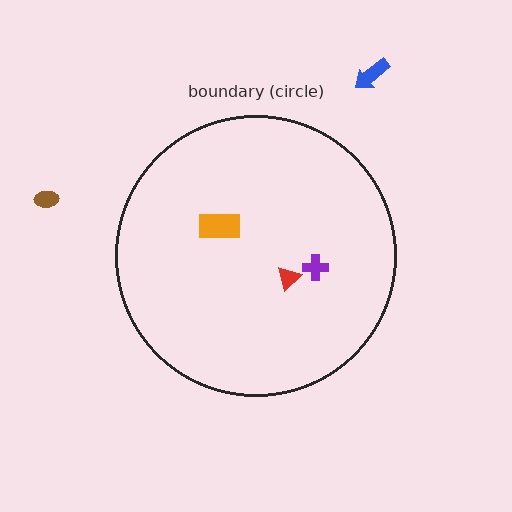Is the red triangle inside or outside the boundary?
Inside.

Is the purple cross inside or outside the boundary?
Inside.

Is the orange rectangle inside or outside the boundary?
Inside.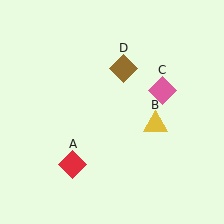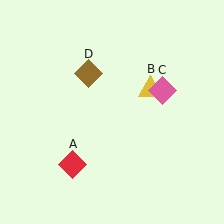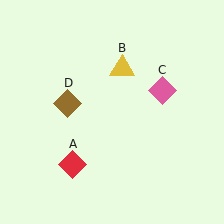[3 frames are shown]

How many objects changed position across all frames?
2 objects changed position: yellow triangle (object B), brown diamond (object D).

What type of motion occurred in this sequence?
The yellow triangle (object B), brown diamond (object D) rotated counterclockwise around the center of the scene.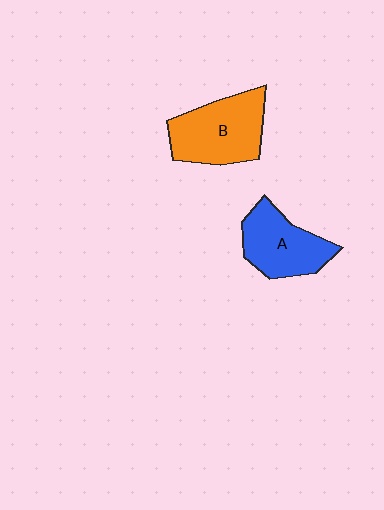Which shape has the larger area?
Shape B (orange).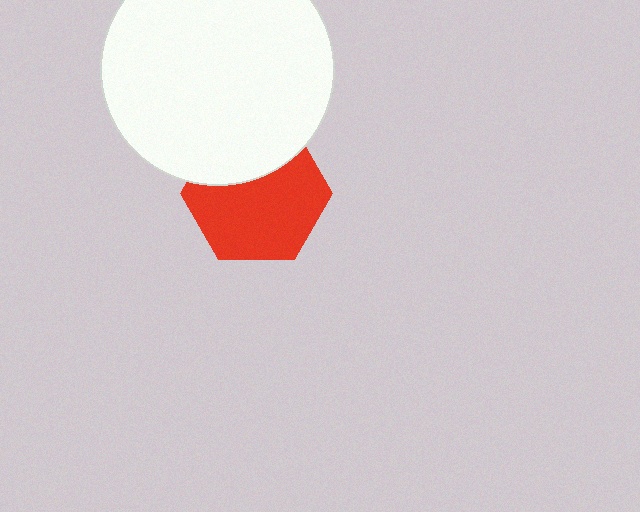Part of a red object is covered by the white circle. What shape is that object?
It is a hexagon.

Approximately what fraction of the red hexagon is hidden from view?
Roughly 32% of the red hexagon is hidden behind the white circle.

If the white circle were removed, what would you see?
You would see the complete red hexagon.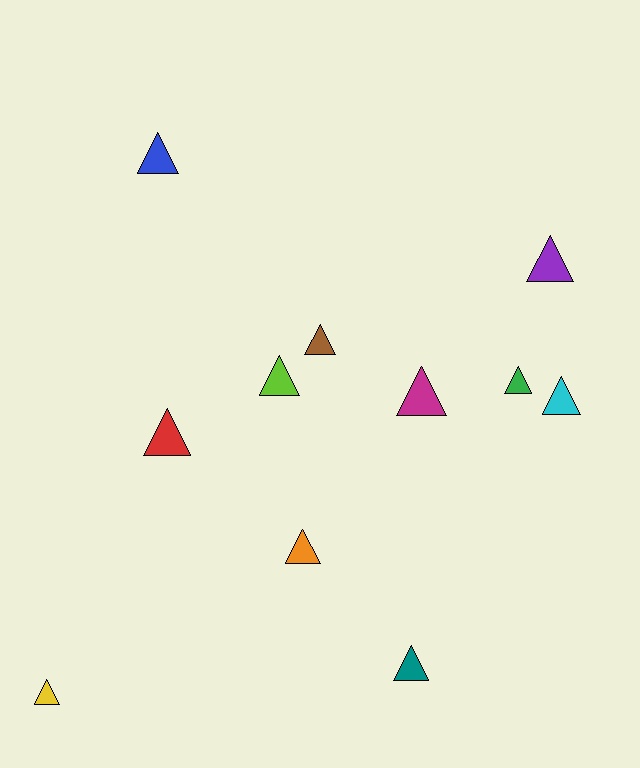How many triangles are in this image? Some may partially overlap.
There are 11 triangles.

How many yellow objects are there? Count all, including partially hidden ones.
There is 1 yellow object.